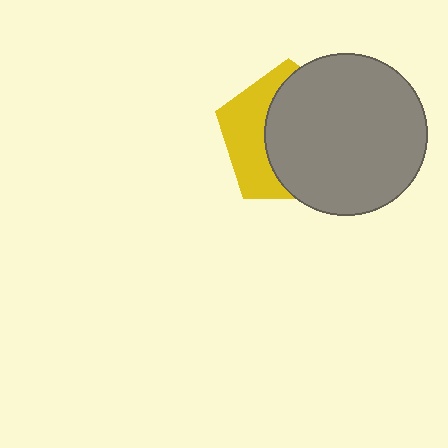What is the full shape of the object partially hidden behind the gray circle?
The partially hidden object is a yellow pentagon.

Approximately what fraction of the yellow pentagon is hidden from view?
Roughly 63% of the yellow pentagon is hidden behind the gray circle.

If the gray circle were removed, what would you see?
You would see the complete yellow pentagon.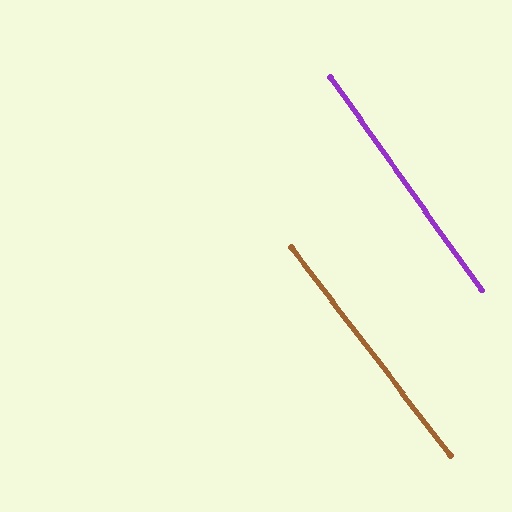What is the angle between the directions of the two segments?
Approximately 2 degrees.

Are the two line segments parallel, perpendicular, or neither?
Parallel — their directions differ by only 2.0°.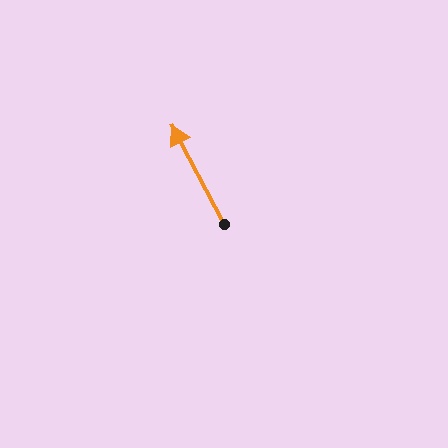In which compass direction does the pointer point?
Northwest.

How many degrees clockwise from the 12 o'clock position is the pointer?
Approximately 332 degrees.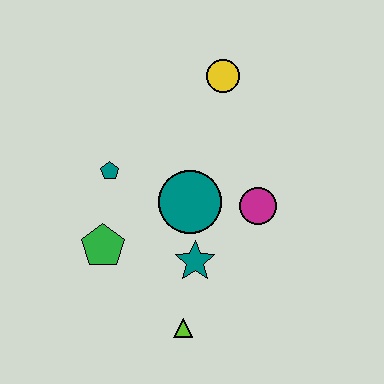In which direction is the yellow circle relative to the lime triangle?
The yellow circle is above the lime triangle.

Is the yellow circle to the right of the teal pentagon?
Yes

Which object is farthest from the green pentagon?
The yellow circle is farthest from the green pentagon.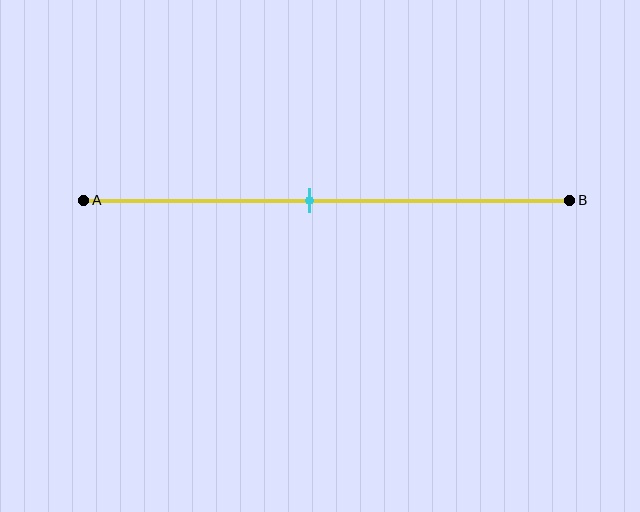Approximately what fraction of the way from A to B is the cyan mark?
The cyan mark is approximately 45% of the way from A to B.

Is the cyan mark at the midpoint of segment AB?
No, the mark is at about 45% from A, not at the 50% midpoint.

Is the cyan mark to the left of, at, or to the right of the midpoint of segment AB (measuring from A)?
The cyan mark is to the left of the midpoint of segment AB.